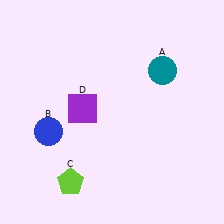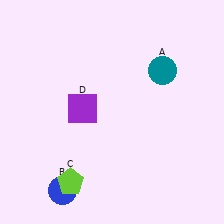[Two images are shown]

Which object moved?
The blue circle (B) moved down.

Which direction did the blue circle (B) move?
The blue circle (B) moved down.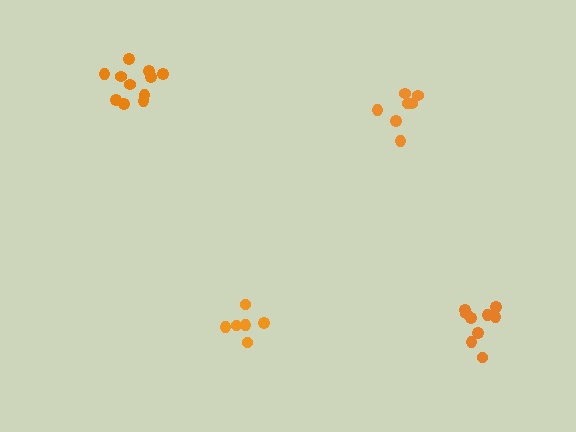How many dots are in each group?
Group 1: 7 dots, Group 2: 11 dots, Group 3: 9 dots, Group 4: 6 dots (33 total).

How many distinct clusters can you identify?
There are 4 distinct clusters.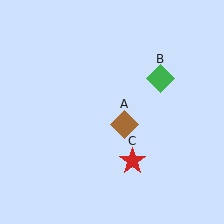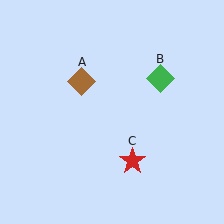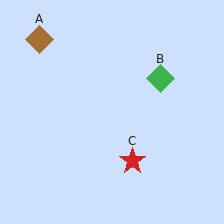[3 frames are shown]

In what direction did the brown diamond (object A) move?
The brown diamond (object A) moved up and to the left.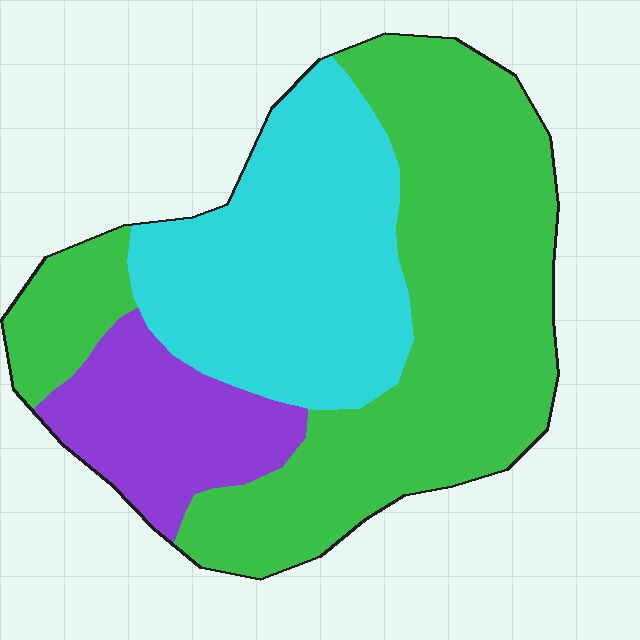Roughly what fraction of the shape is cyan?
Cyan takes up about one third (1/3) of the shape.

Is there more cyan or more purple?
Cyan.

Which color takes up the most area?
Green, at roughly 50%.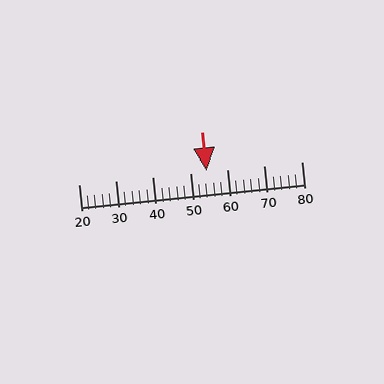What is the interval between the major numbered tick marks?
The major tick marks are spaced 10 units apart.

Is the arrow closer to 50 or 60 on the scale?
The arrow is closer to 50.